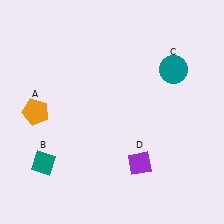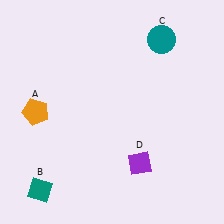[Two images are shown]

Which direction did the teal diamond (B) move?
The teal diamond (B) moved down.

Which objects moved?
The objects that moved are: the teal diamond (B), the teal circle (C).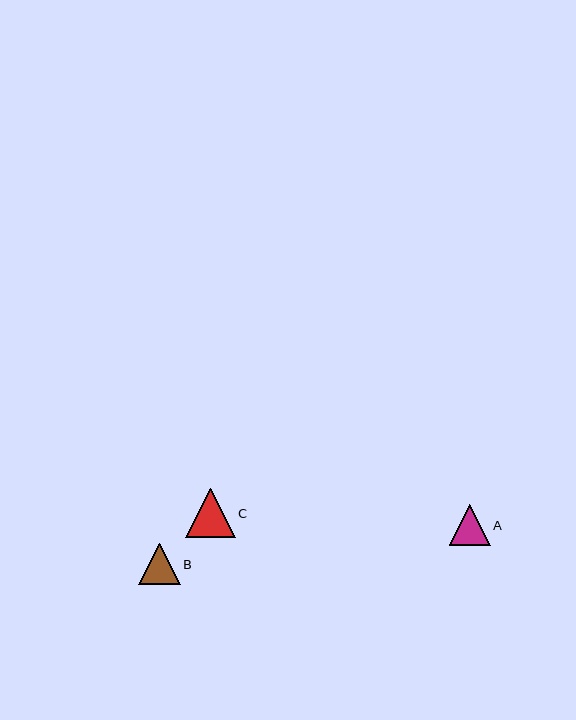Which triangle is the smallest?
Triangle A is the smallest with a size of approximately 41 pixels.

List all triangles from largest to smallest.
From largest to smallest: C, B, A.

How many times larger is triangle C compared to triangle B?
Triangle C is approximately 1.2 times the size of triangle B.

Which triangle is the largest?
Triangle C is the largest with a size of approximately 49 pixels.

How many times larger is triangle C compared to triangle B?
Triangle C is approximately 1.2 times the size of triangle B.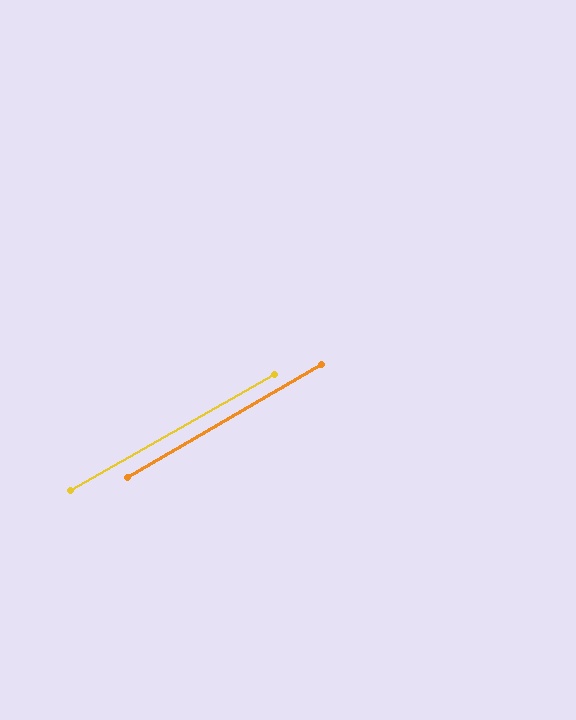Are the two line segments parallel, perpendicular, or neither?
Parallel — their directions differ by only 0.6°.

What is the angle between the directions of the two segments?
Approximately 1 degree.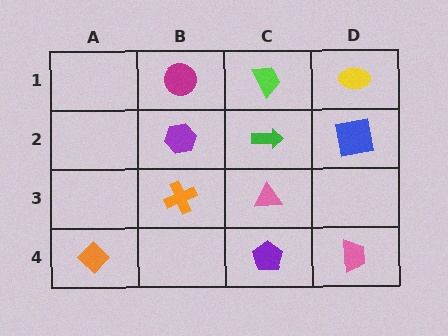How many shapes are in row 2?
3 shapes.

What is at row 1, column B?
A magenta circle.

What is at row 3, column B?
An orange cross.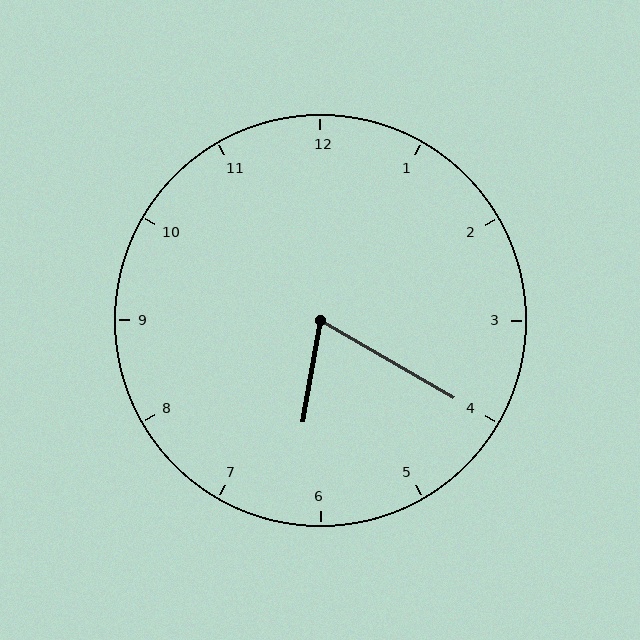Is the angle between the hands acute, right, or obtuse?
It is acute.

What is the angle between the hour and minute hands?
Approximately 70 degrees.